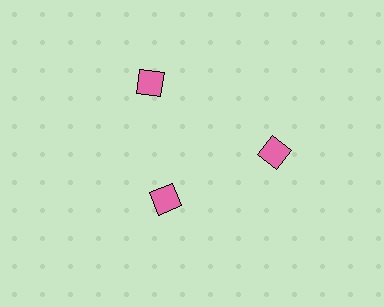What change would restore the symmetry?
The symmetry would be restored by moving it outward, back onto the ring so that all 3 diamonds sit at equal angles and equal distance from the center.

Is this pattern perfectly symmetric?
No. The 3 pink diamonds are arranged in a ring, but one element near the 7 o'clock position is pulled inward toward the center, breaking the 3-fold rotational symmetry.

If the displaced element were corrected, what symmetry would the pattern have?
It would have 3-fold rotational symmetry — the pattern would map onto itself every 120 degrees.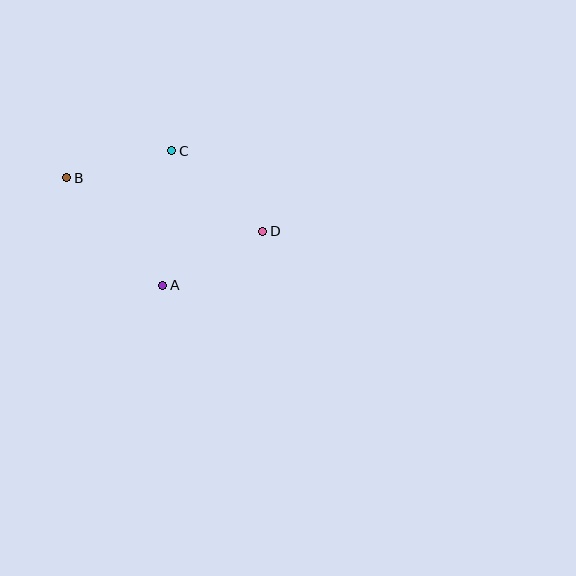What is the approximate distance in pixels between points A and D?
The distance between A and D is approximately 113 pixels.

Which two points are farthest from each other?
Points B and D are farthest from each other.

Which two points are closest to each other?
Points B and C are closest to each other.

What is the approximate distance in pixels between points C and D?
The distance between C and D is approximately 121 pixels.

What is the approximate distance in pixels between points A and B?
The distance between A and B is approximately 144 pixels.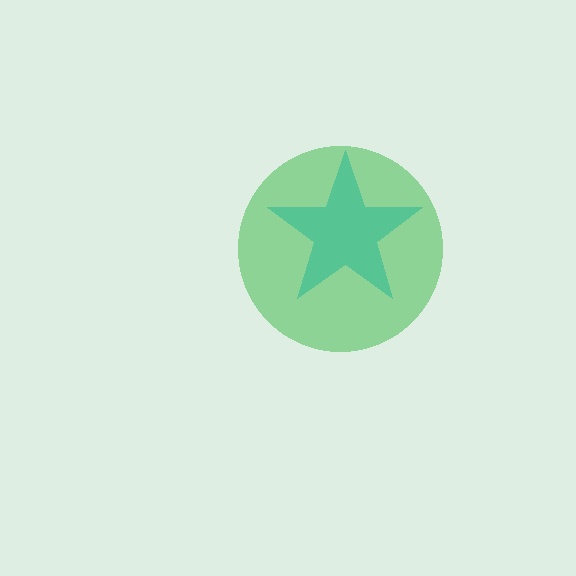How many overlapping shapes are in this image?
There are 2 overlapping shapes in the image.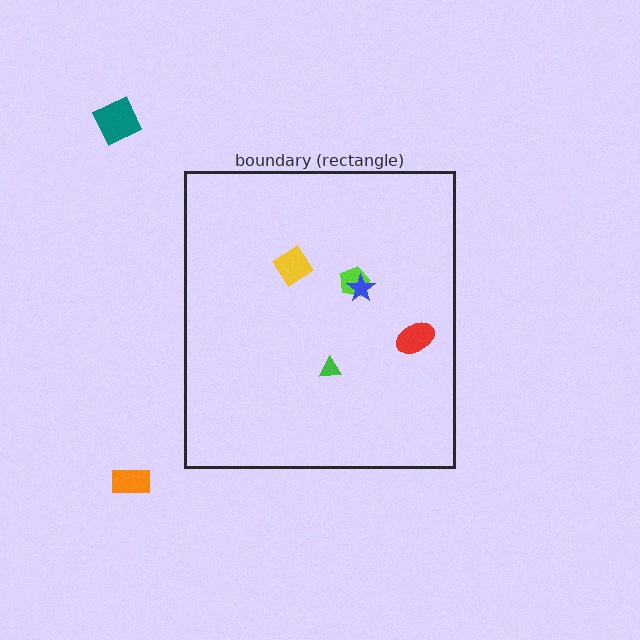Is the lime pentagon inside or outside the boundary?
Inside.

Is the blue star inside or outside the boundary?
Inside.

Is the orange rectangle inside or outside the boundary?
Outside.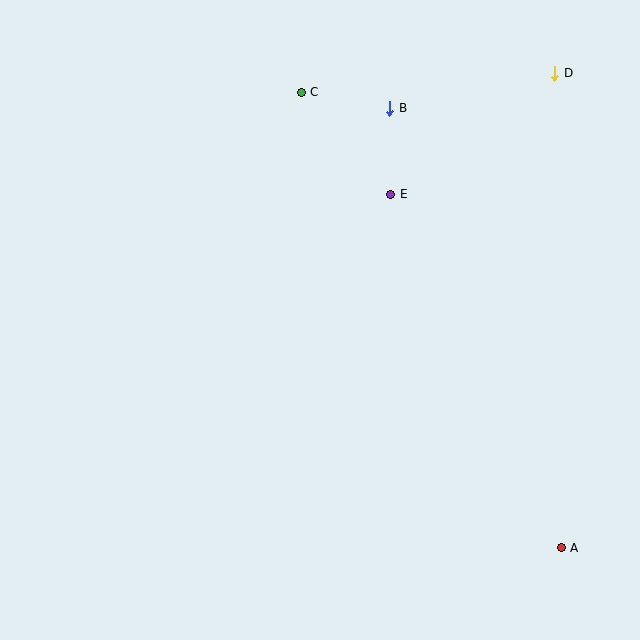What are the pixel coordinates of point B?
Point B is at (390, 108).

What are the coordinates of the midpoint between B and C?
The midpoint between B and C is at (346, 100).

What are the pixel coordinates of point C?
Point C is at (301, 92).